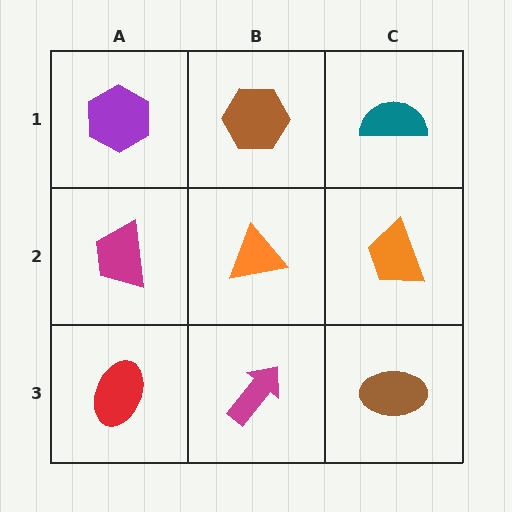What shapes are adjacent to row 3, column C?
An orange trapezoid (row 2, column C), a magenta arrow (row 3, column B).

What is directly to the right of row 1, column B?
A teal semicircle.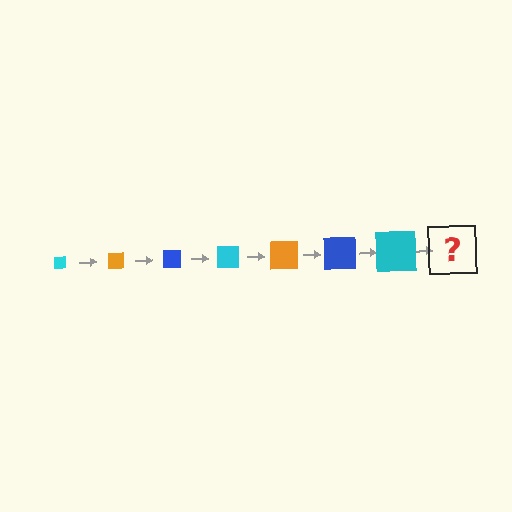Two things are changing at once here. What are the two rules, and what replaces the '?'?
The two rules are that the square grows larger each step and the color cycles through cyan, orange, and blue. The '?' should be an orange square, larger than the previous one.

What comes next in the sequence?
The next element should be an orange square, larger than the previous one.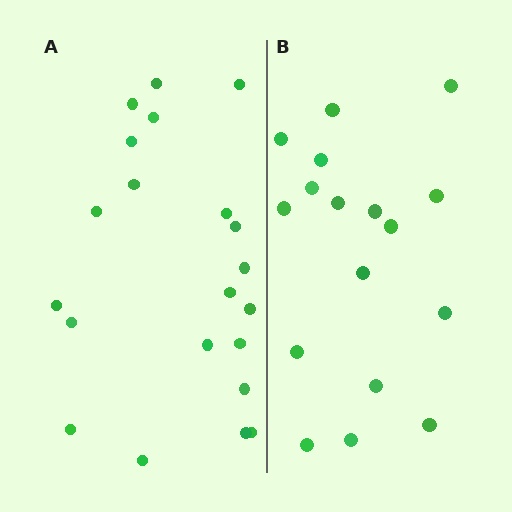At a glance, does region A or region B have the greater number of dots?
Region A (the left region) has more dots.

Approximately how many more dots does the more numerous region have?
Region A has about 4 more dots than region B.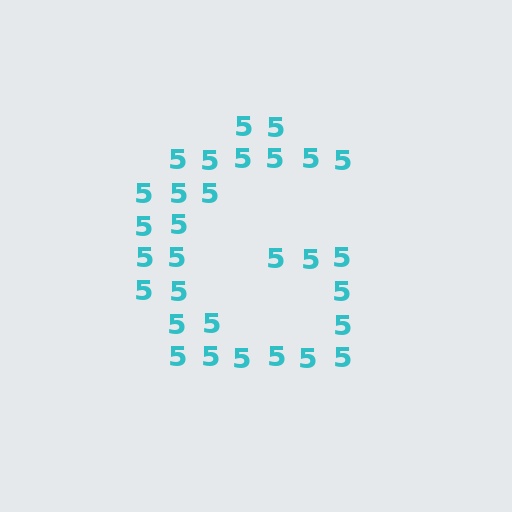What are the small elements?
The small elements are digit 5's.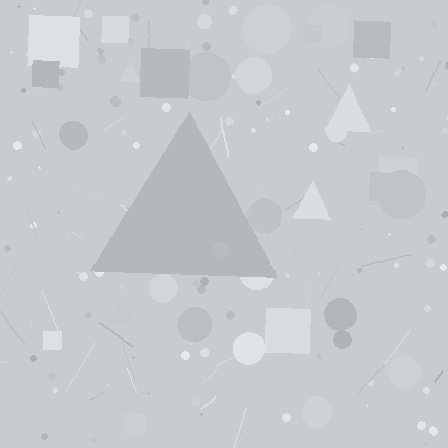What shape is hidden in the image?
A triangle is hidden in the image.